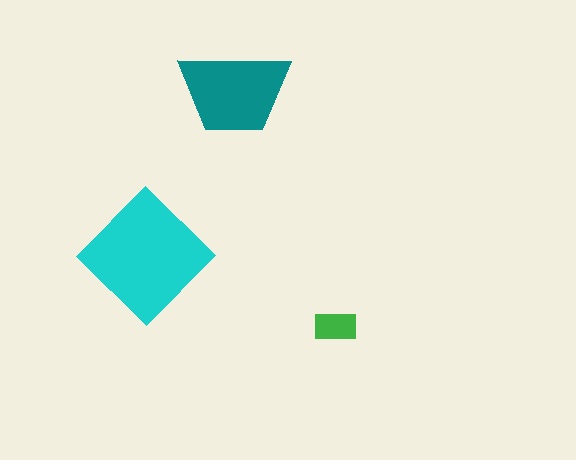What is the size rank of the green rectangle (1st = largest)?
3rd.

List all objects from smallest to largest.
The green rectangle, the teal trapezoid, the cyan diamond.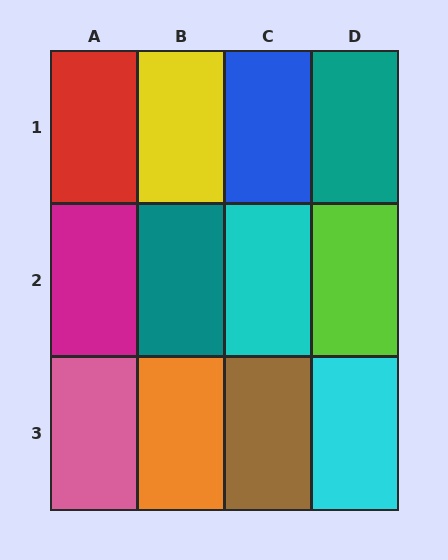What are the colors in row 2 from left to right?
Magenta, teal, cyan, lime.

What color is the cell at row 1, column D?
Teal.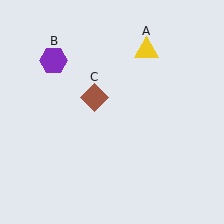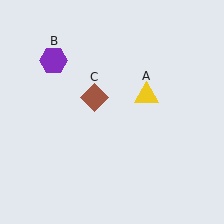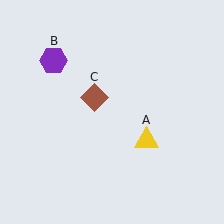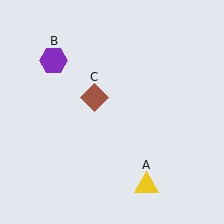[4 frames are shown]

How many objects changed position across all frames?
1 object changed position: yellow triangle (object A).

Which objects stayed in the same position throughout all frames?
Purple hexagon (object B) and brown diamond (object C) remained stationary.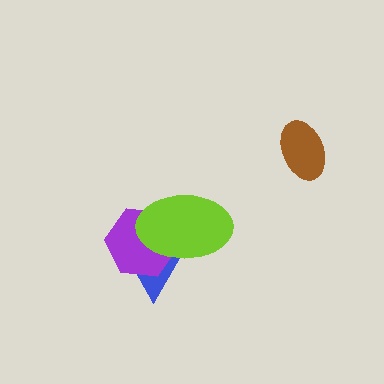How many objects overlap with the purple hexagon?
2 objects overlap with the purple hexagon.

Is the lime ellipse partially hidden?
No, no other shape covers it.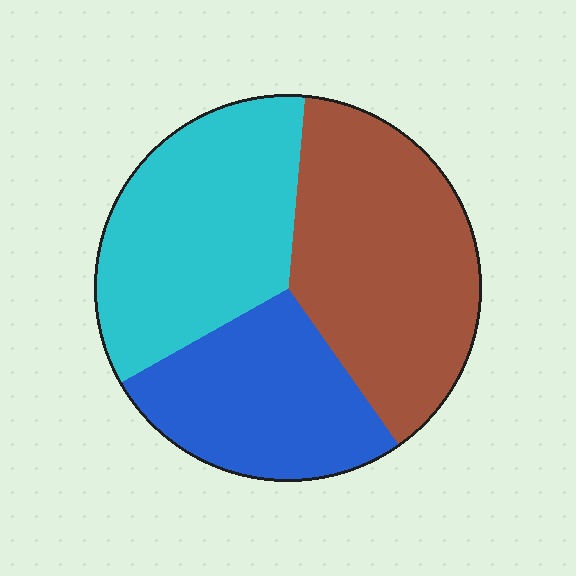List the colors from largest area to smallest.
From largest to smallest: brown, cyan, blue.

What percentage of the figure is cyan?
Cyan covers 35% of the figure.